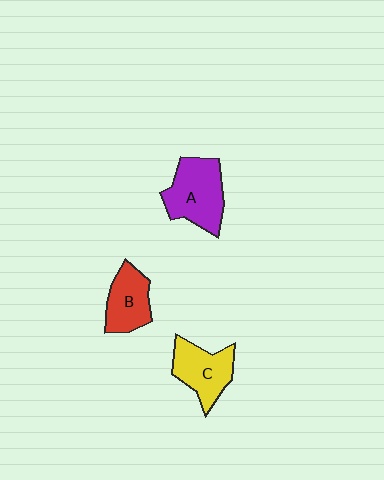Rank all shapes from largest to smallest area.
From largest to smallest: A (purple), C (yellow), B (red).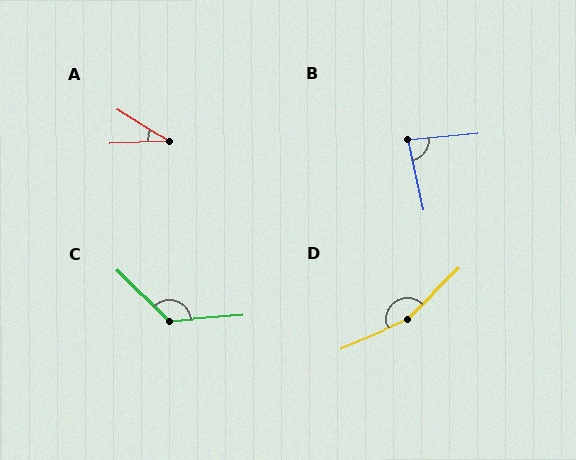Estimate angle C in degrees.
Approximately 131 degrees.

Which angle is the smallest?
A, at approximately 35 degrees.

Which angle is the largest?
D, at approximately 157 degrees.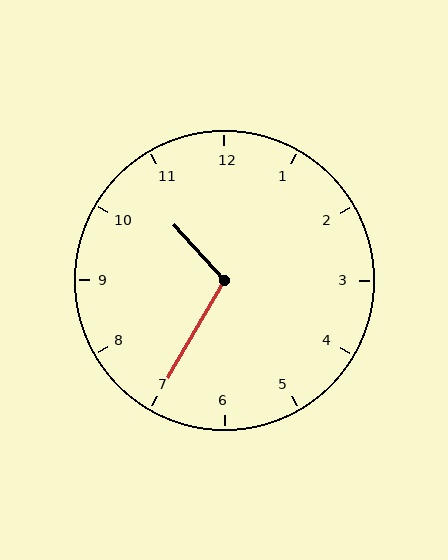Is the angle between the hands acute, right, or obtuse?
It is obtuse.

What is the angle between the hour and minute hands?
Approximately 108 degrees.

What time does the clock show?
10:35.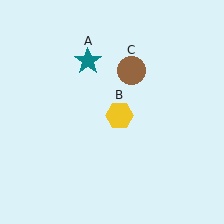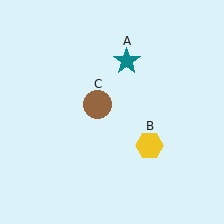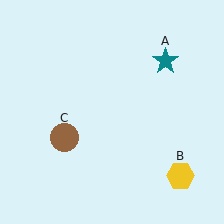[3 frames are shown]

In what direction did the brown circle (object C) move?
The brown circle (object C) moved down and to the left.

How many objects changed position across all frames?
3 objects changed position: teal star (object A), yellow hexagon (object B), brown circle (object C).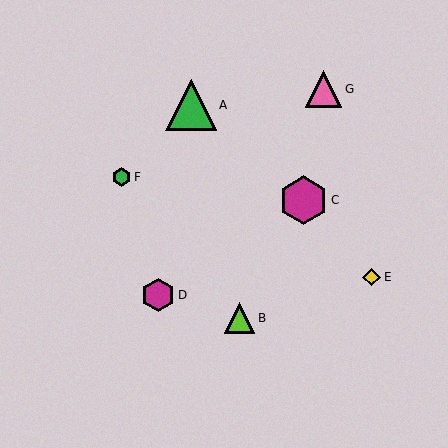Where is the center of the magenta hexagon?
The center of the magenta hexagon is at (304, 200).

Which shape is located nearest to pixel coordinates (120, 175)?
The green hexagon (labeled F) at (122, 177) is nearest to that location.